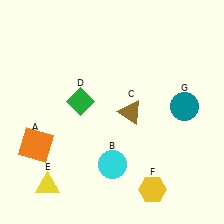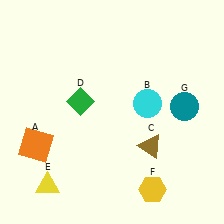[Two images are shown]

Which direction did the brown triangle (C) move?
The brown triangle (C) moved down.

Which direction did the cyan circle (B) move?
The cyan circle (B) moved up.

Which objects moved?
The objects that moved are: the cyan circle (B), the brown triangle (C).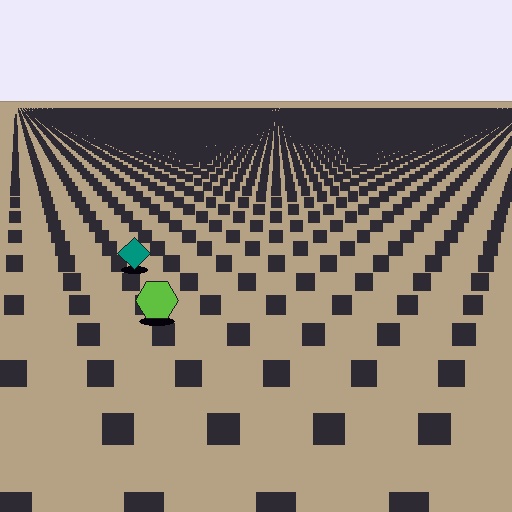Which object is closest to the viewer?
The lime hexagon is closest. The texture marks near it are larger and more spread out.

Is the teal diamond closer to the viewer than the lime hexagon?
No. The lime hexagon is closer — you can tell from the texture gradient: the ground texture is coarser near it.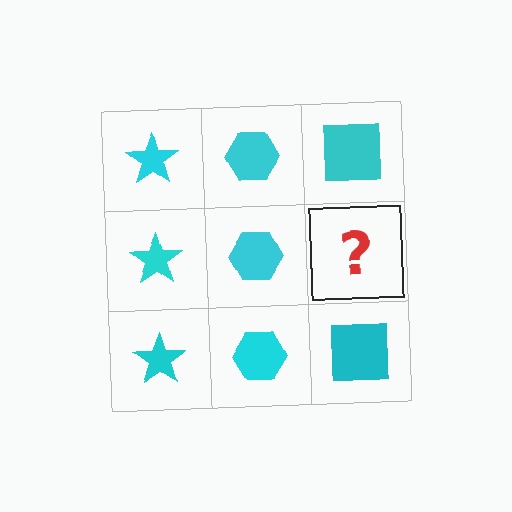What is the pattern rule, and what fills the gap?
The rule is that each column has a consistent shape. The gap should be filled with a cyan square.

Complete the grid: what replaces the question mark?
The question mark should be replaced with a cyan square.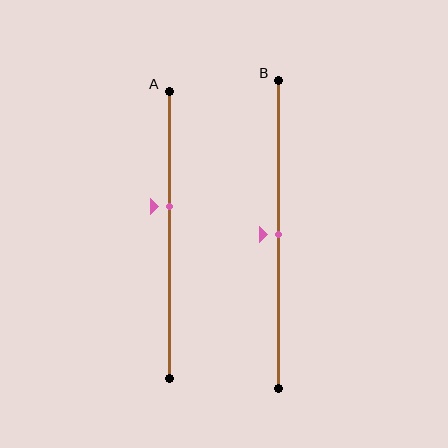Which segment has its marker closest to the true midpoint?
Segment B has its marker closest to the true midpoint.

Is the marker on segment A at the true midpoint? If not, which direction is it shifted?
No, the marker on segment A is shifted upward by about 10% of the segment length.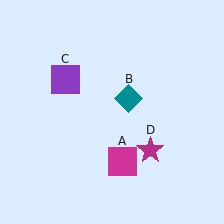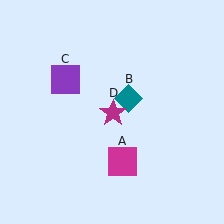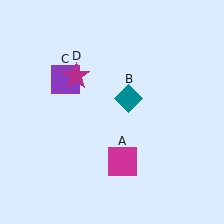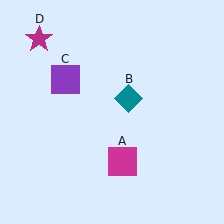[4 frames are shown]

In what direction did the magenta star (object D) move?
The magenta star (object D) moved up and to the left.